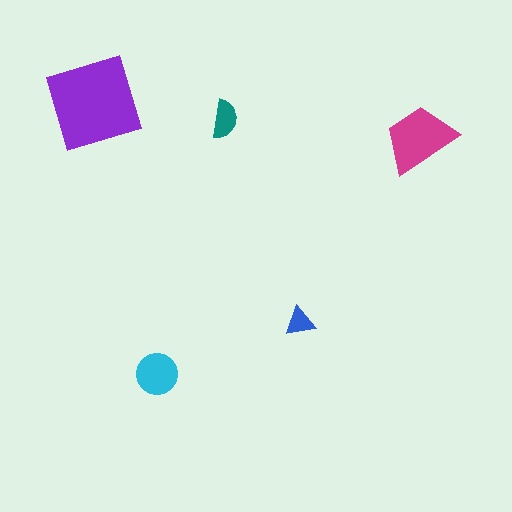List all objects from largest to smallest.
The purple diamond, the magenta trapezoid, the cyan circle, the teal semicircle, the blue triangle.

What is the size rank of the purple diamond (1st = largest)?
1st.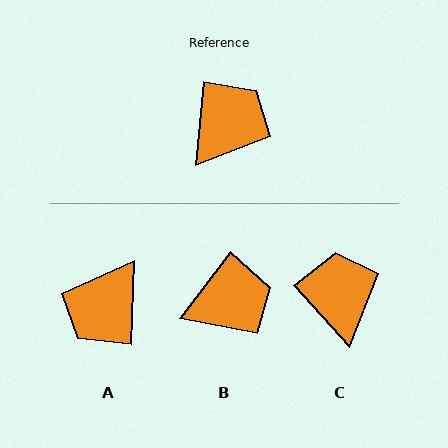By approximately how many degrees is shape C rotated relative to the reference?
Approximately 48 degrees counter-clockwise.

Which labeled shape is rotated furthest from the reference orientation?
A, about 177 degrees away.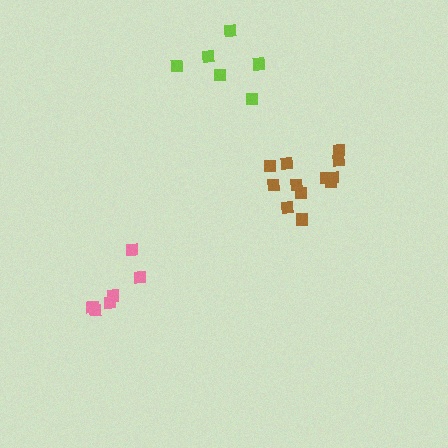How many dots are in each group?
Group 1: 6 dots, Group 2: 6 dots, Group 3: 12 dots (24 total).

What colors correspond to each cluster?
The clusters are colored: lime, pink, brown.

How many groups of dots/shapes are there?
There are 3 groups.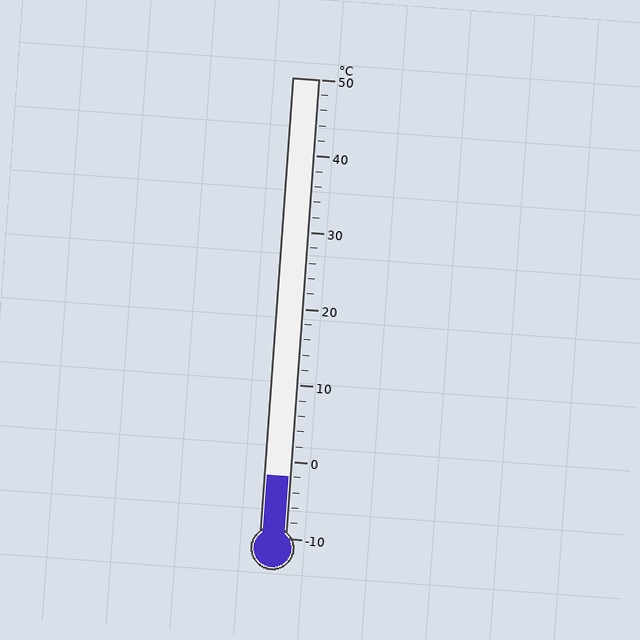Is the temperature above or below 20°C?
The temperature is below 20°C.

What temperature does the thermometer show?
The thermometer shows approximately -2°C.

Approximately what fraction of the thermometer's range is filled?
The thermometer is filled to approximately 15% of its range.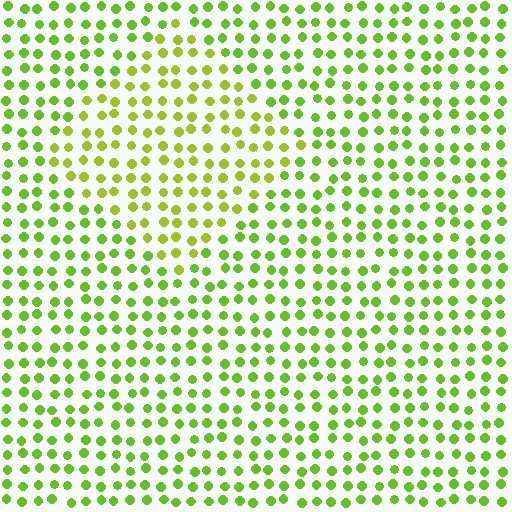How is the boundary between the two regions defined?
The boundary is defined purely by a slight shift in hue (about 24 degrees). Spacing, size, and orientation are identical on both sides.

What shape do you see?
I see a diamond.